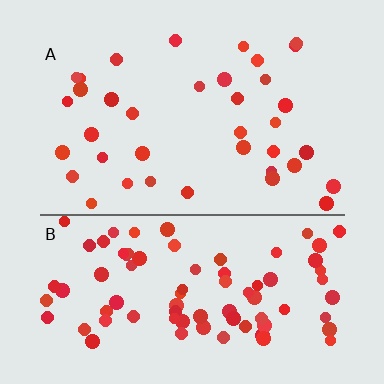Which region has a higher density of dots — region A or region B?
B (the bottom).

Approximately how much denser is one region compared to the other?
Approximately 2.3× — region B over region A.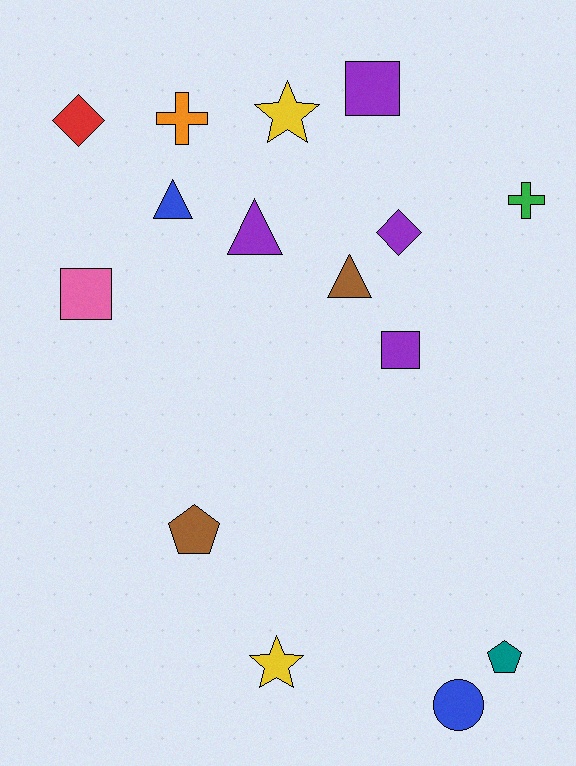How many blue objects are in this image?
There are 2 blue objects.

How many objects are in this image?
There are 15 objects.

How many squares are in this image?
There are 3 squares.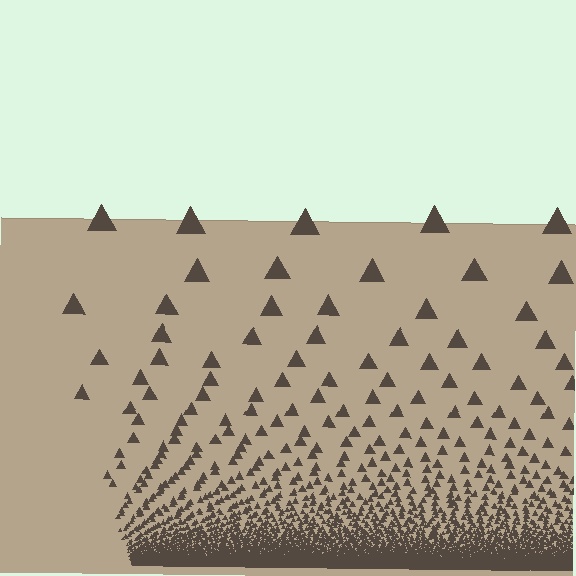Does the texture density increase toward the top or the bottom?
Density increases toward the bottom.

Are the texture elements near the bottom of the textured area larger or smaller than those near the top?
Smaller. The gradient is inverted — elements near the bottom are smaller and denser.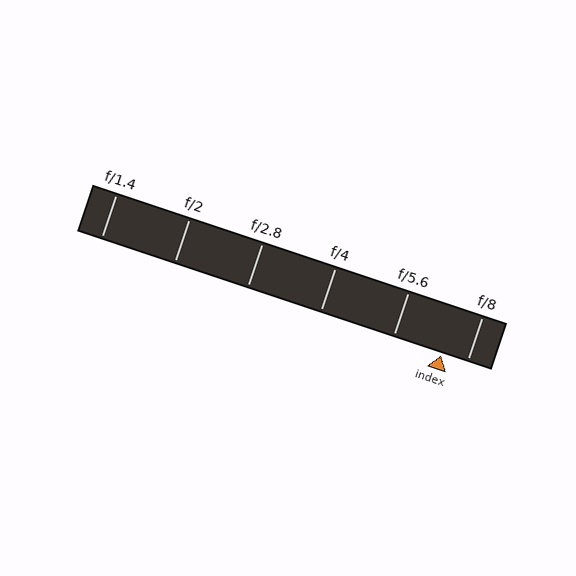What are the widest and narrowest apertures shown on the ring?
The widest aperture shown is f/1.4 and the narrowest is f/8.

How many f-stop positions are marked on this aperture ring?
There are 6 f-stop positions marked.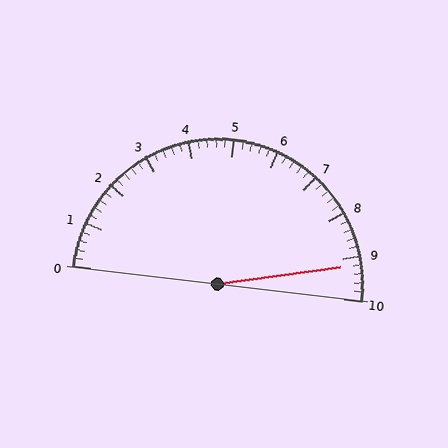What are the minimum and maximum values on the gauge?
The gauge ranges from 0 to 10.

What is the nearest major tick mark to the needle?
The nearest major tick mark is 9.